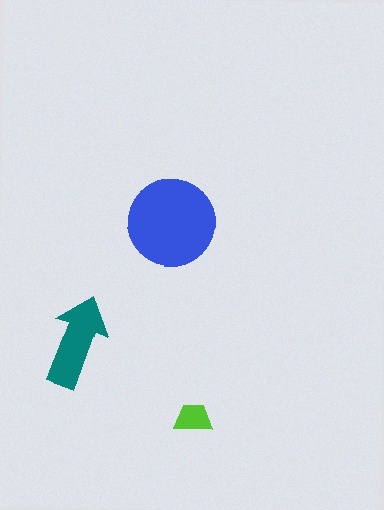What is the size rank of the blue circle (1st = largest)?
1st.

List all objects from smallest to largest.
The lime trapezoid, the teal arrow, the blue circle.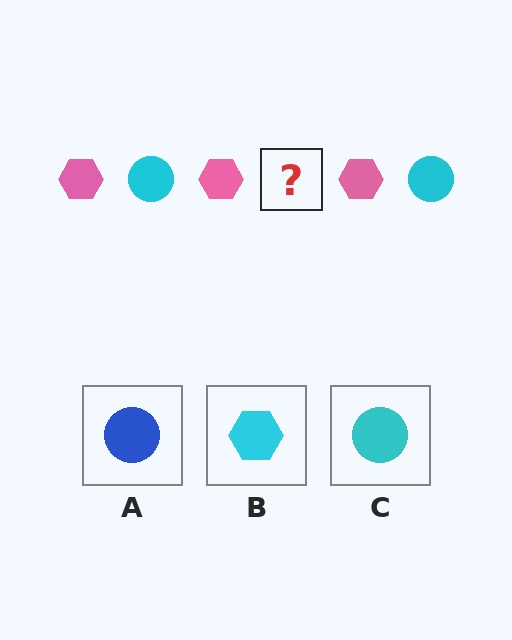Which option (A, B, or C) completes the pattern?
C.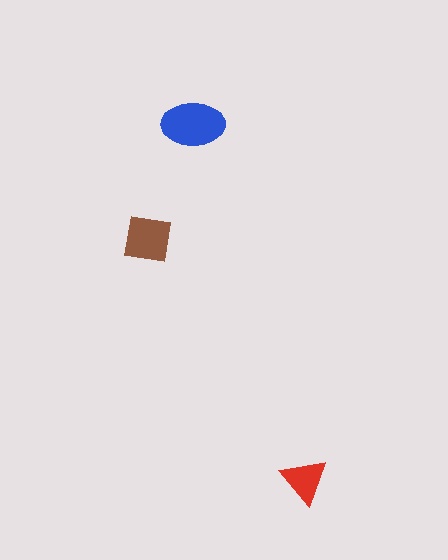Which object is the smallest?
The red triangle.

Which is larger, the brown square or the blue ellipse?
The blue ellipse.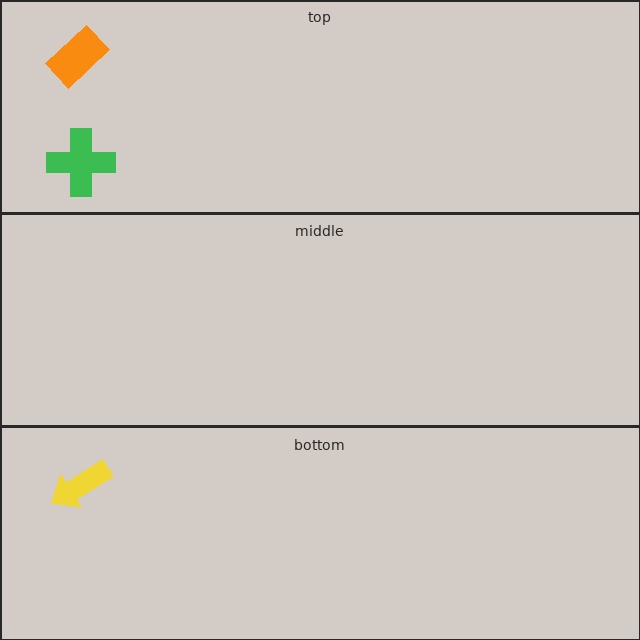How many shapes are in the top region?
2.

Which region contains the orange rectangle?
The top region.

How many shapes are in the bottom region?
1.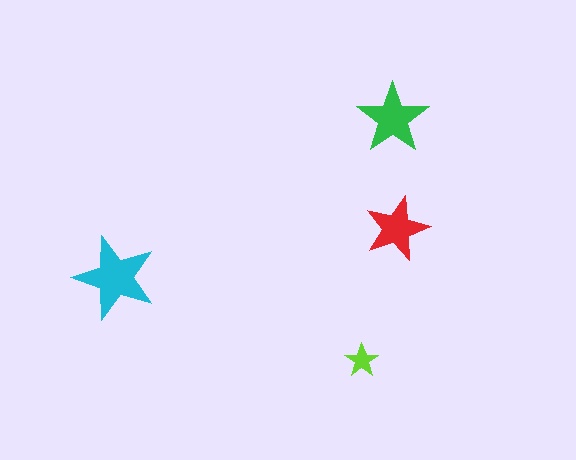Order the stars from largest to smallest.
the cyan one, the green one, the red one, the lime one.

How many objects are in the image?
There are 4 objects in the image.